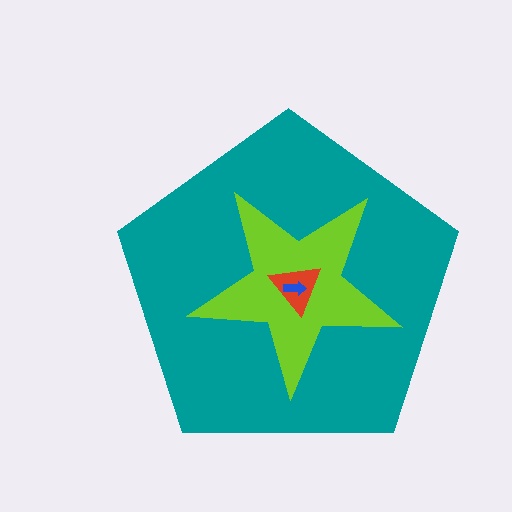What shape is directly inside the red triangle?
The blue arrow.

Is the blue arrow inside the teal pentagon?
Yes.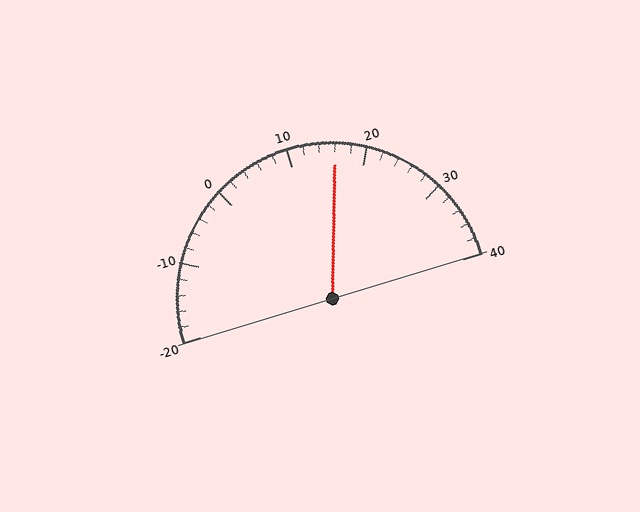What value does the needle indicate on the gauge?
The needle indicates approximately 16.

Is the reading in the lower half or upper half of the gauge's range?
The reading is in the upper half of the range (-20 to 40).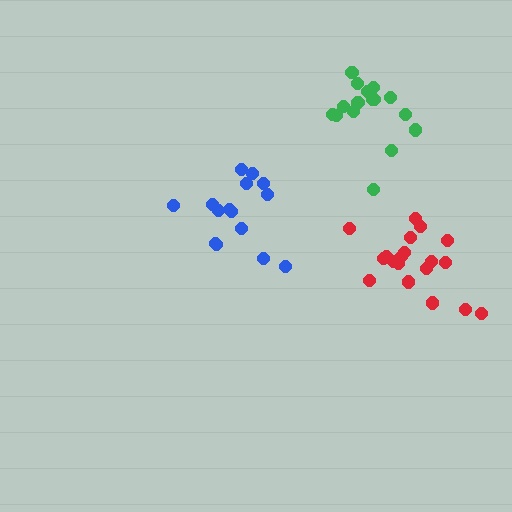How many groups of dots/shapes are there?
There are 3 groups.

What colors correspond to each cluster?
The clusters are colored: red, blue, green.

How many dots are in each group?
Group 1: 19 dots, Group 2: 15 dots, Group 3: 16 dots (50 total).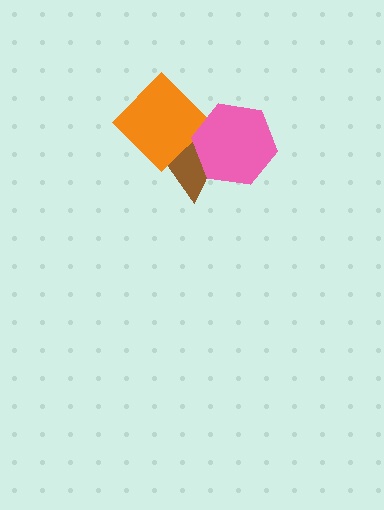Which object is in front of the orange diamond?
The pink hexagon is in front of the orange diamond.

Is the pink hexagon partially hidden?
No, no other shape covers it.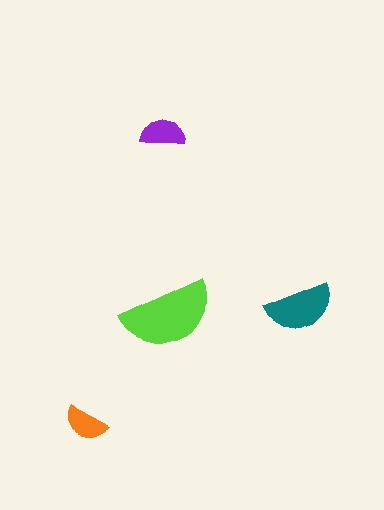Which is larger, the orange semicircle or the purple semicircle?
The purple one.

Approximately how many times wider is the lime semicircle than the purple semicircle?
About 2 times wider.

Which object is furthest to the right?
The teal semicircle is rightmost.